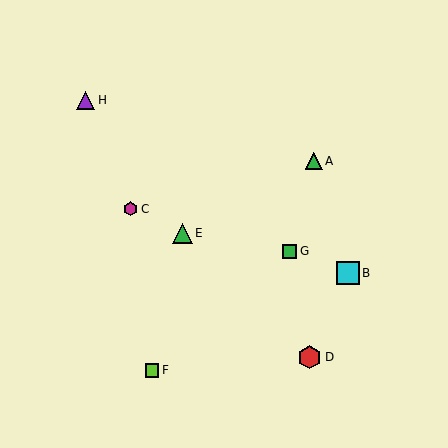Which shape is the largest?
The red hexagon (labeled D) is the largest.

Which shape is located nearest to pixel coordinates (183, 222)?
The green triangle (labeled E) at (182, 233) is nearest to that location.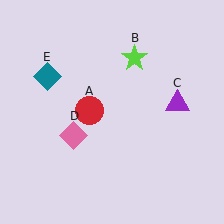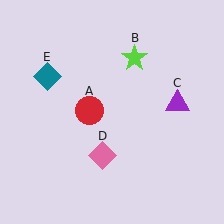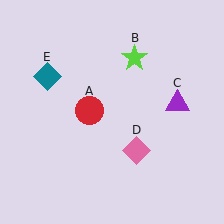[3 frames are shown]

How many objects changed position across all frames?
1 object changed position: pink diamond (object D).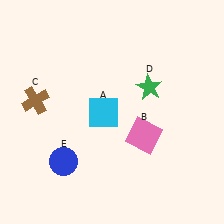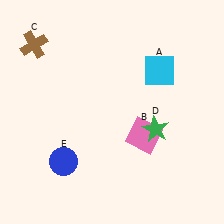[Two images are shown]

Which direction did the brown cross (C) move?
The brown cross (C) moved up.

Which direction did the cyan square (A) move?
The cyan square (A) moved right.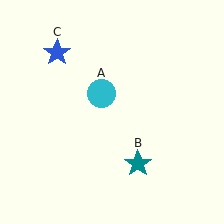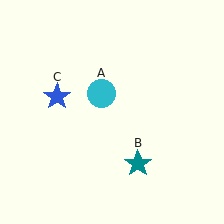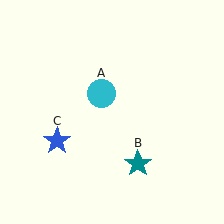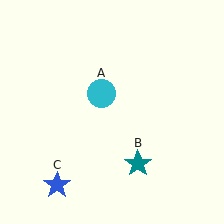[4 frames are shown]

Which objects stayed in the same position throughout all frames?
Cyan circle (object A) and teal star (object B) remained stationary.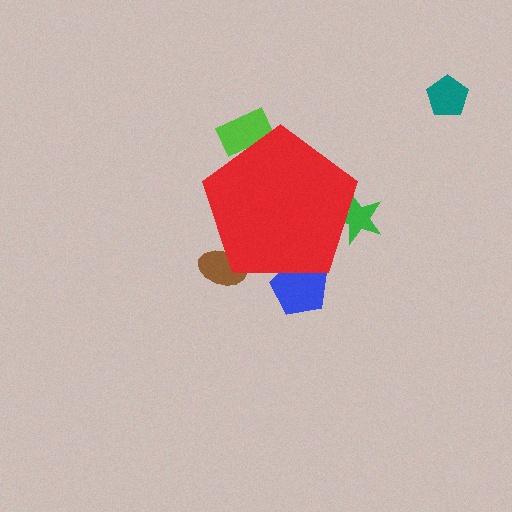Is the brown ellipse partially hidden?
Yes, the brown ellipse is partially hidden behind the red pentagon.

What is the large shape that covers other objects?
A red pentagon.